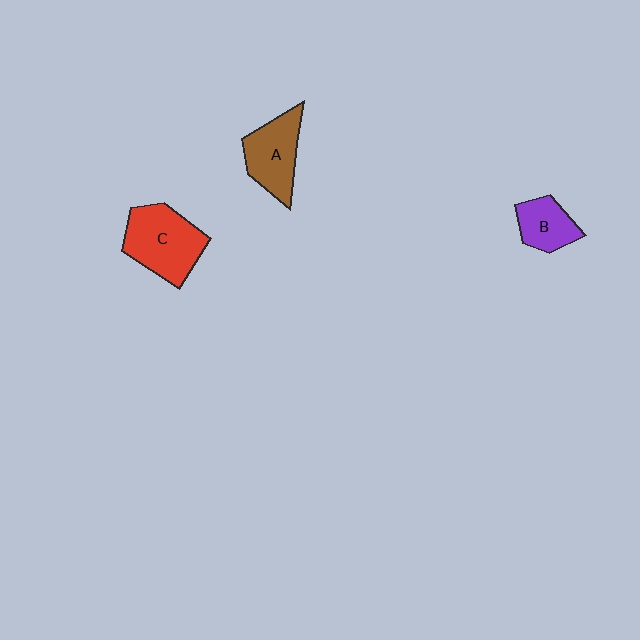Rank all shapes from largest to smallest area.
From largest to smallest: C (red), A (brown), B (purple).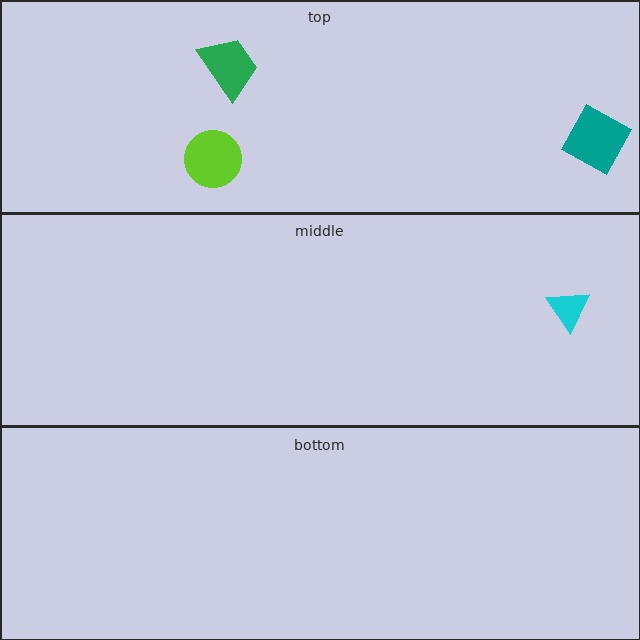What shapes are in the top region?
The green trapezoid, the lime circle, the teal diamond.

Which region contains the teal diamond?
The top region.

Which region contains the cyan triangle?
The middle region.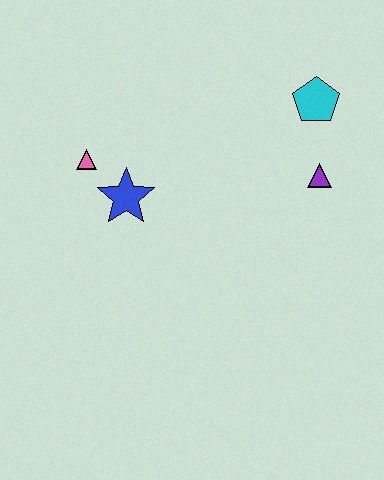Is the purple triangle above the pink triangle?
No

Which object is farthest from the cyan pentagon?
The pink triangle is farthest from the cyan pentagon.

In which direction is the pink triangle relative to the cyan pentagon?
The pink triangle is to the left of the cyan pentagon.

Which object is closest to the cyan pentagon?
The purple triangle is closest to the cyan pentagon.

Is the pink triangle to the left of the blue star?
Yes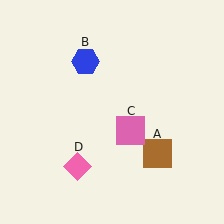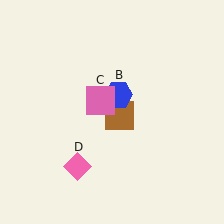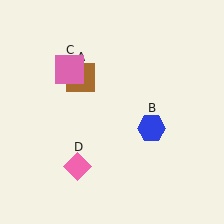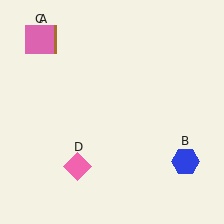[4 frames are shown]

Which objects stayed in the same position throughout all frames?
Pink diamond (object D) remained stationary.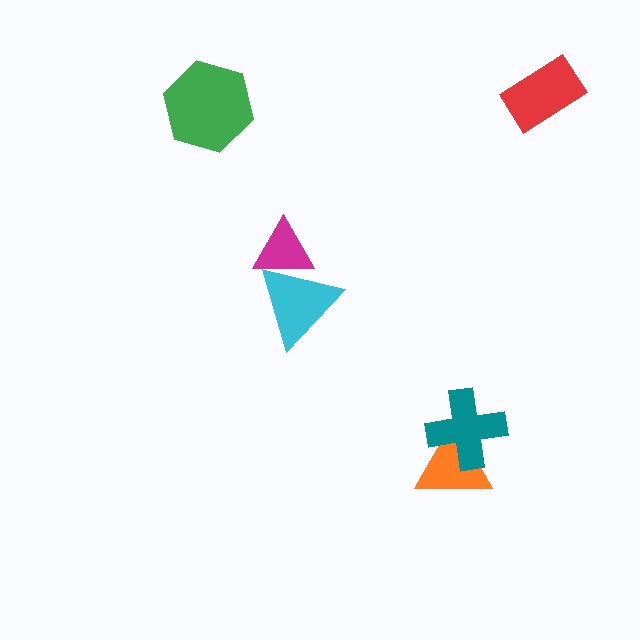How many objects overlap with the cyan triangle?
1 object overlaps with the cyan triangle.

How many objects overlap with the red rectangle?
0 objects overlap with the red rectangle.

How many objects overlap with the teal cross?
1 object overlaps with the teal cross.